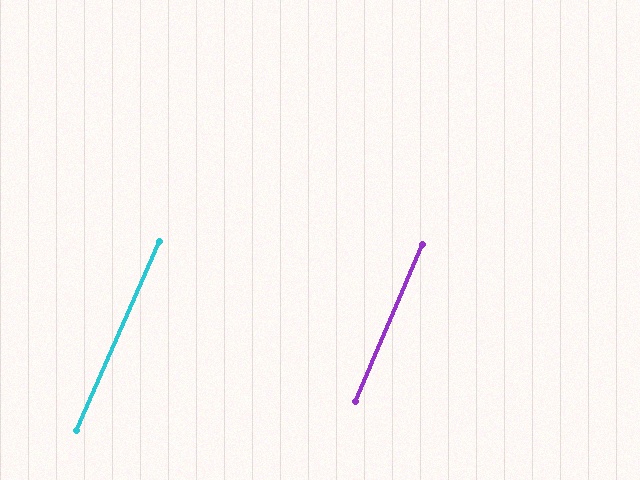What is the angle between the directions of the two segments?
Approximately 1 degree.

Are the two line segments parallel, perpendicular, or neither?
Parallel — their directions differ by only 0.7°.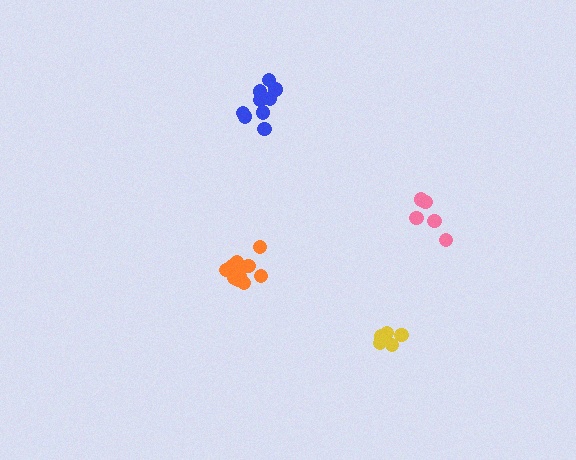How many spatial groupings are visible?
There are 4 spatial groupings.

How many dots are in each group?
Group 1: 5 dots, Group 2: 11 dots, Group 3: 5 dots, Group 4: 11 dots (32 total).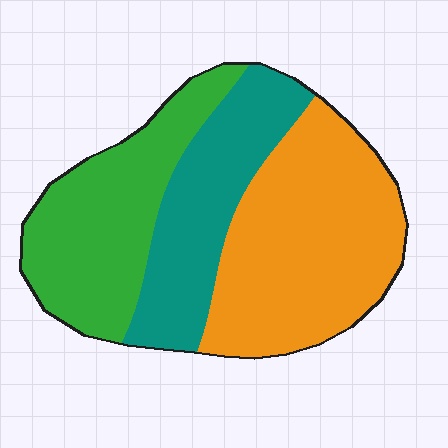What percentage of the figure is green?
Green covers roughly 30% of the figure.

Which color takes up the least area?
Teal, at roughly 25%.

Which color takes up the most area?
Orange, at roughly 45%.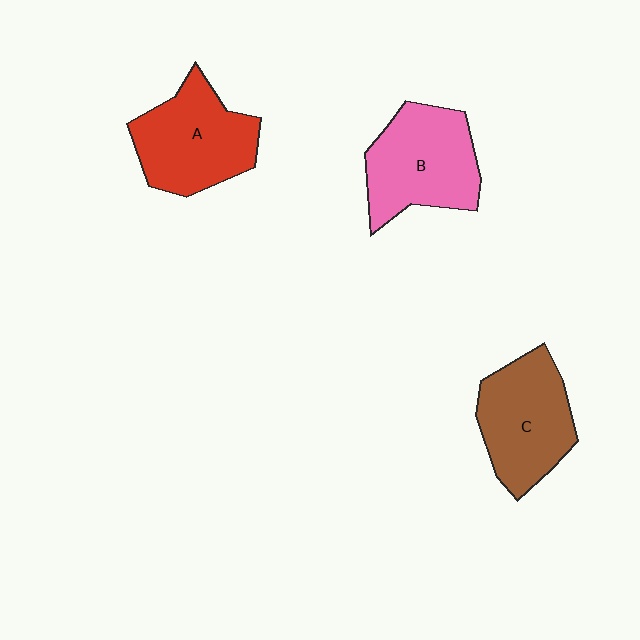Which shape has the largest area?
Shape B (pink).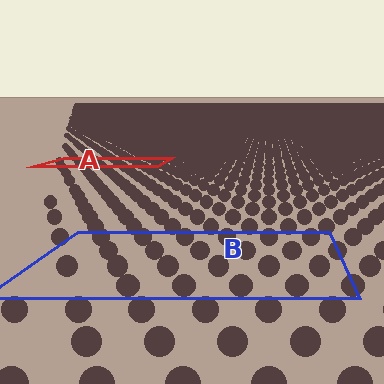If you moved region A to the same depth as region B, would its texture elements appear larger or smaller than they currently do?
They would appear larger. At a closer depth, the same texture elements are projected at a bigger on-screen size.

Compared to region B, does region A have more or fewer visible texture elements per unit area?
Region A has more texture elements per unit area — they are packed more densely because it is farther away.